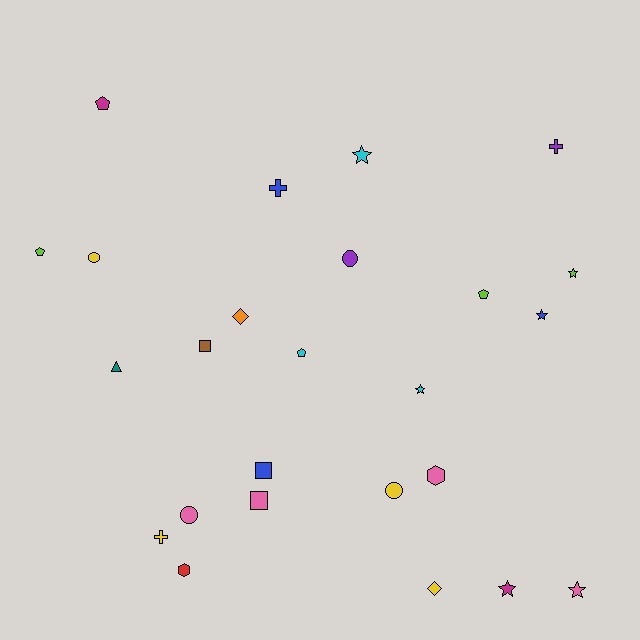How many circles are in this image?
There are 4 circles.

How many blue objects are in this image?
There are 3 blue objects.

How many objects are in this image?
There are 25 objects.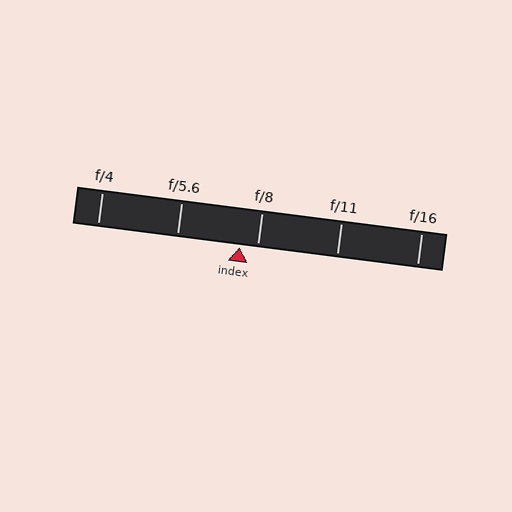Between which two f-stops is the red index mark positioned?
The index mark is between f/5.6 and f/8.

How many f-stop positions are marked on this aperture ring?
There are 5 f-stop positions marked.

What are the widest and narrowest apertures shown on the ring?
The widest aperture shown is f/4 and the narrowest is f/16.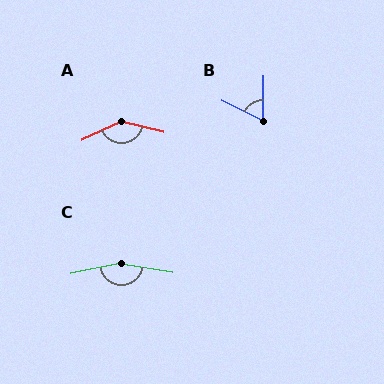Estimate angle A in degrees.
Approximately 141 degrees.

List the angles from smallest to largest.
B (64°), A (141°), C (159°).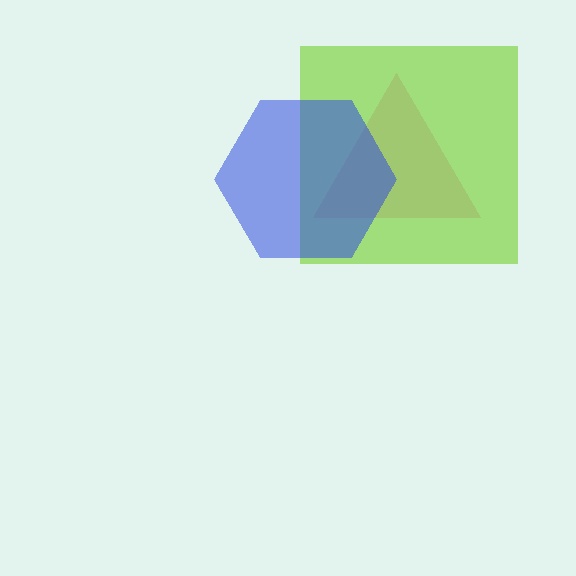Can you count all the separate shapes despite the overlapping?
Yes, there are 3 separate shapes.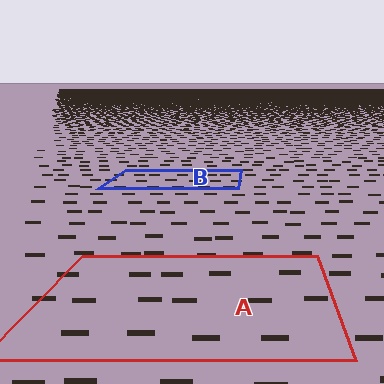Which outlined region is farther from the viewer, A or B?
Region B is farther from the viewer — the texture elements inside it appear smaller and more densely packed.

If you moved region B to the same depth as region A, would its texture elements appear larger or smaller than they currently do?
They would appear larger. At a closer depth, the same texture elements are projected at a bigger on-screen size.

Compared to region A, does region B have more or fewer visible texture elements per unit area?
Region B has more texture elements per unit area — they are packed more densely because it is farther away.